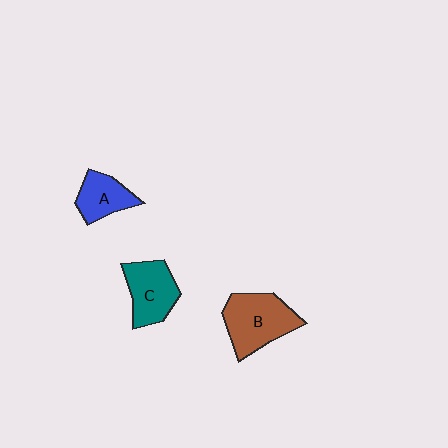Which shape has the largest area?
Shape B (brown).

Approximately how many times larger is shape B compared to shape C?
Approximately 1.2 times.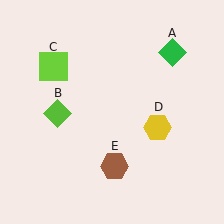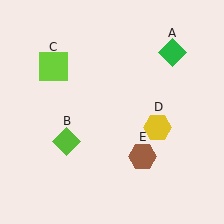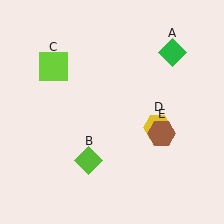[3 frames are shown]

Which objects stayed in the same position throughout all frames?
Green diamond (object A) and lime square (object C) and yellow hexagon (object D) remained stationary.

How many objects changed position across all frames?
2 objects changed position: lime diamond (object B), brown hexagon (object E).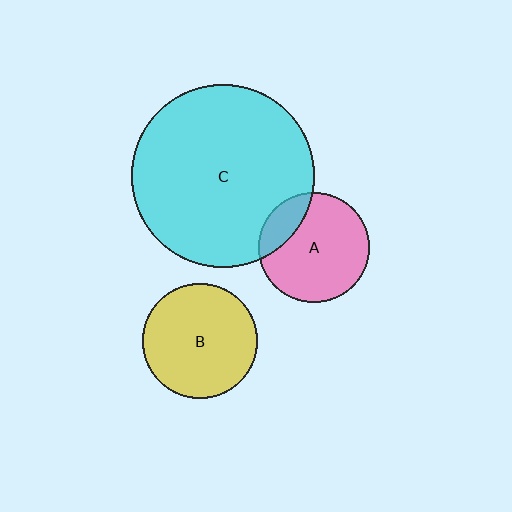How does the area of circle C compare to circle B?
Approximately 2.6 times.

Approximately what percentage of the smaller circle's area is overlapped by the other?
Approximately 20%.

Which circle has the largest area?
Circle C (cyan).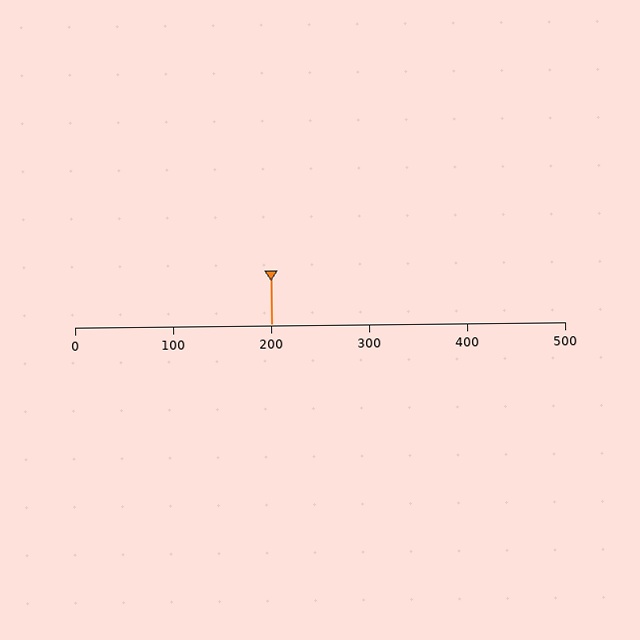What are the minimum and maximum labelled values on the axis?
The axis runs from 0 to 500.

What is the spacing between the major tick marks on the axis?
The major ticks are spaced 100 apart.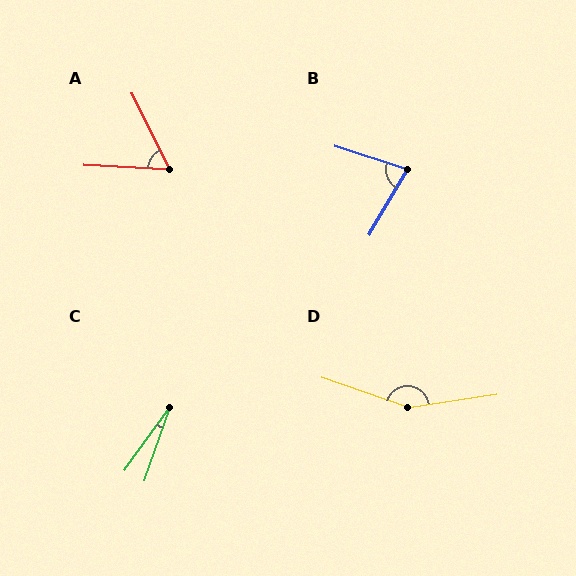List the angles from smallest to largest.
C (16°), A (60°), B (77°), D (153°).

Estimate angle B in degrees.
Approximately 77 degrees.